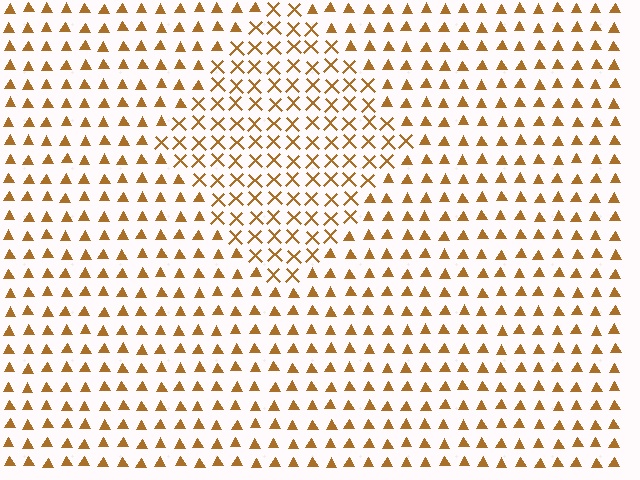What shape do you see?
I see a diamond.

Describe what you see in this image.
The image is filled with small brown elements arranged in a uniform grid. A diamond-shaped region contains X marks, while the surrounding area contains triangles. The boundary is defined purely by the change in element shape.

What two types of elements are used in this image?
The image uses X marks inside the diamond region and triangles outside it.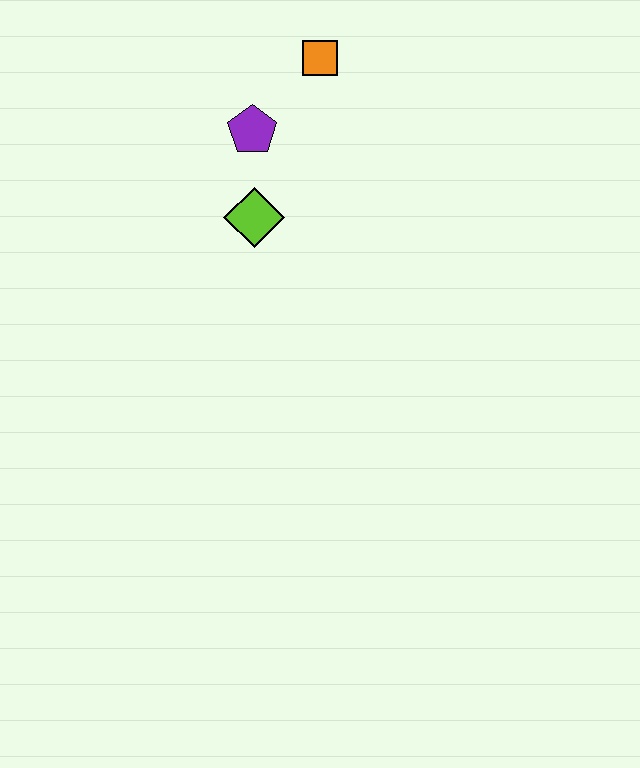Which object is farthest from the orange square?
The lime diamond is farthest from the orange square.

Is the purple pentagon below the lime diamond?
No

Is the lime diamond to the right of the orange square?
No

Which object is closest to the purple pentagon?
The lime diamond is closest to the purple pentagon.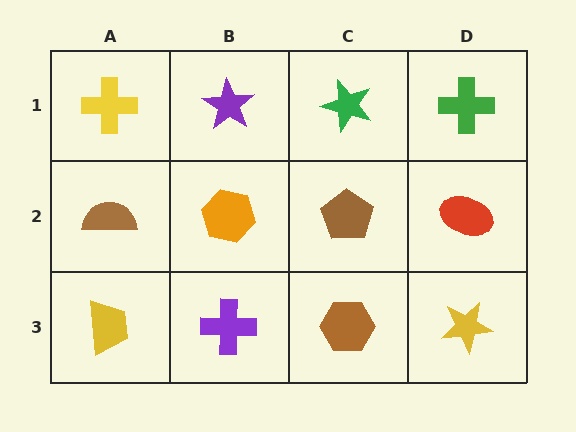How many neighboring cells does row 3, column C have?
3.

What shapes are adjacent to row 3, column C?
A brown pentagon (row 2, column C), a purple cross (row 3, column B), a yellow star (row 3, column D).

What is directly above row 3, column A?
A brown semicircle.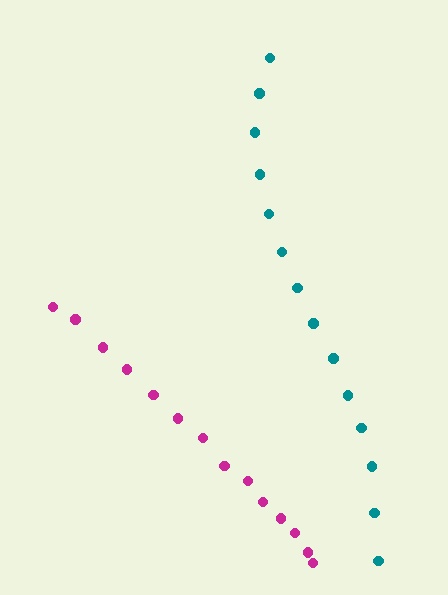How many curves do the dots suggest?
There are 2 distinct paths.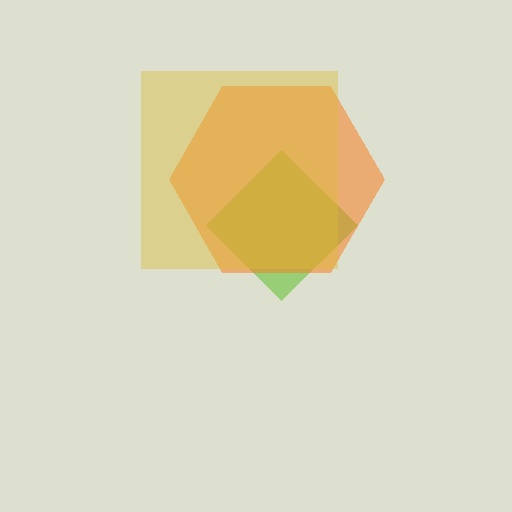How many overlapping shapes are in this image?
There are 3 overlapping shapes in the image.